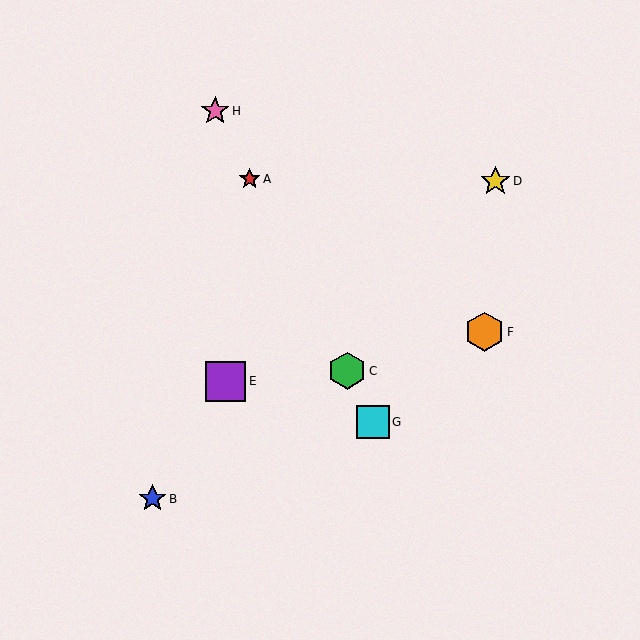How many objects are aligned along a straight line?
4 objects (A, C, G, H) are aligned along a straight line.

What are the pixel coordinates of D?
Object D is at (495, 181).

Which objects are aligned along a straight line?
Objects A, C, G, H are aligned along a straight line.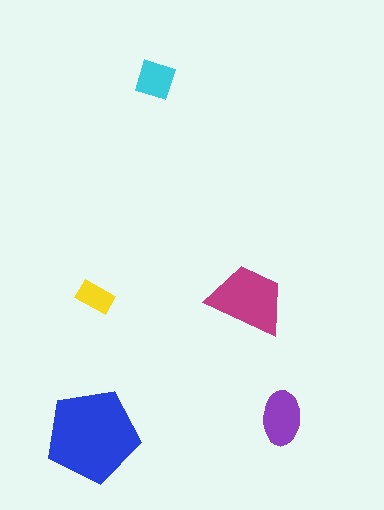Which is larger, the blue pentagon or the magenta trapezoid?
The blue pentagon.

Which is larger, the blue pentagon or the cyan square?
The blue pentagon.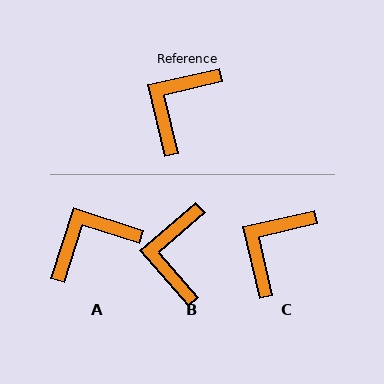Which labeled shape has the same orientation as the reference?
C.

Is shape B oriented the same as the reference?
No, it is off by about 27 degrees.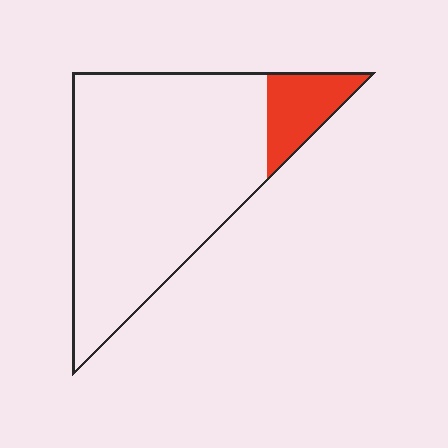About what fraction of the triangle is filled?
About one eighth (1/8).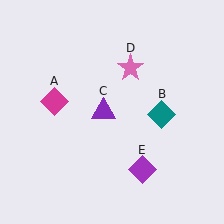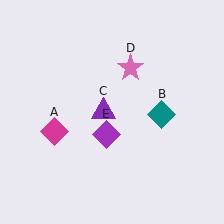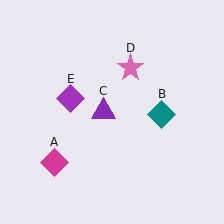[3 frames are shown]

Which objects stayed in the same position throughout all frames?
Teal diamond (object B) and purple triangle (object C) and pink star (object D) remained stationary.